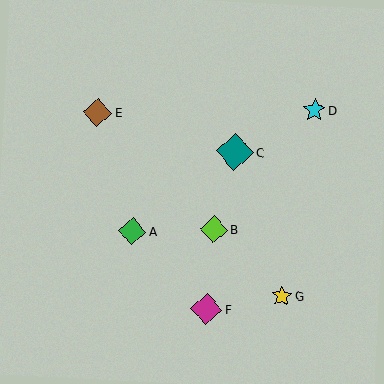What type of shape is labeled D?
Shape D is a cyan star.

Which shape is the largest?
The teal diamond (labeled C) is the largest.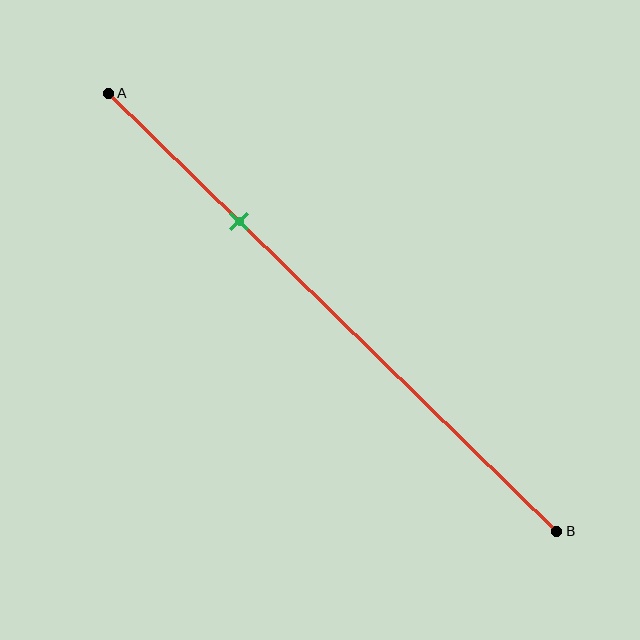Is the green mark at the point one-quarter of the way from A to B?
No, the mark is at about 30% from A, not at the 25% one-quarter point.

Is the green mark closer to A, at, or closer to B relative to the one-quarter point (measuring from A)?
The green mark is closer to point B than the one-quarter point of segment AB.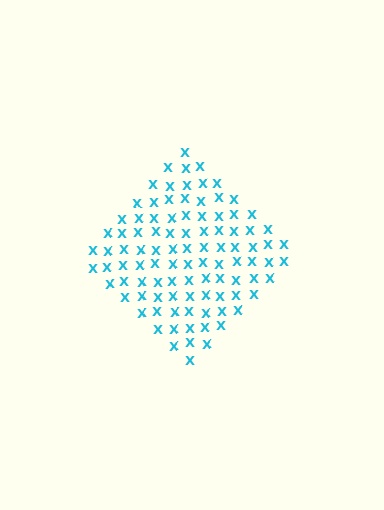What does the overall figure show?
The overall figure shows a diamond.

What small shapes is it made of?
It is made of small letter X's.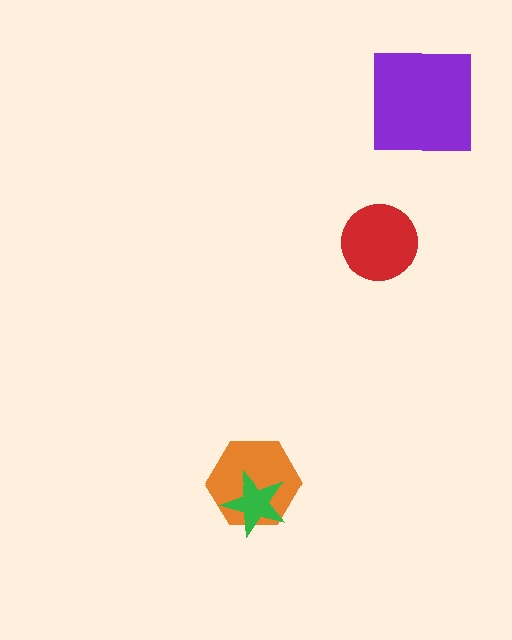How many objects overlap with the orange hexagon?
1 object overlaps with the orange hexagon.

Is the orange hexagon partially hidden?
Yes, it is partially covered by another shape.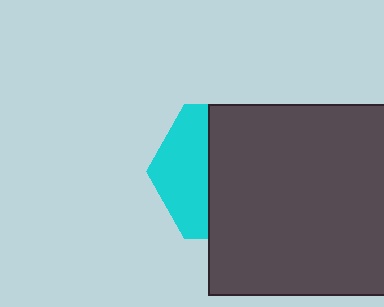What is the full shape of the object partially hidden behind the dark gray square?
The partially hidden object is a cyan hexagon.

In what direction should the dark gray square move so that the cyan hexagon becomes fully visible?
The dark gray square should move right. That is the shortest direction to clear the overlap and leave the cyan hexagon fully visible.